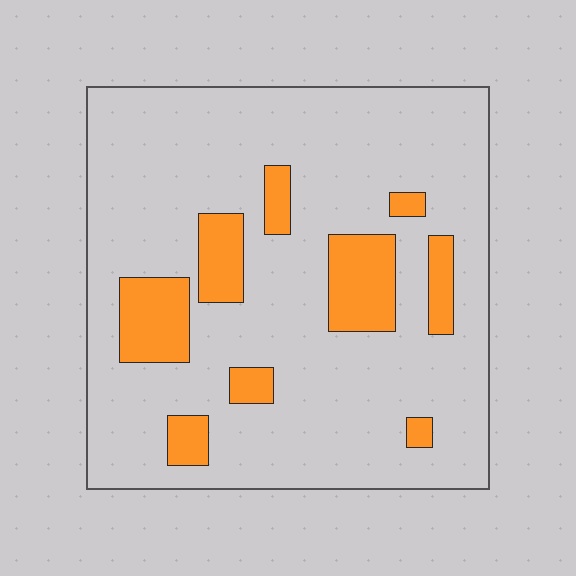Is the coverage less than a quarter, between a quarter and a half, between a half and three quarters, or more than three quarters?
Less than a quarter.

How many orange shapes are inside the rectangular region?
9.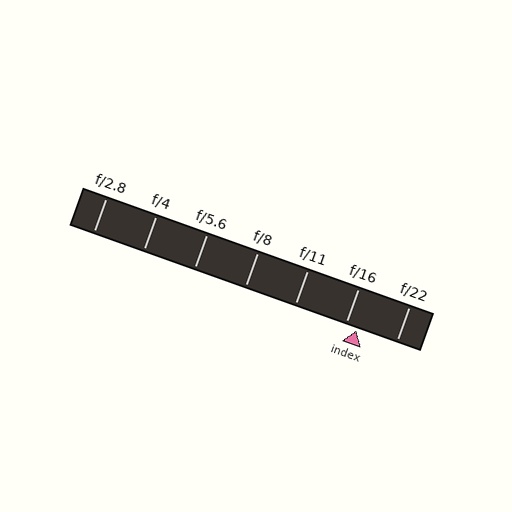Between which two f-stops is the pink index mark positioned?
The index mark is between f/16 and f/22.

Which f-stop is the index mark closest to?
The index mark is closest to f/16.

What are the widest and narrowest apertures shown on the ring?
The widest aperture shown is f/2.8 and the narrowest is f/22.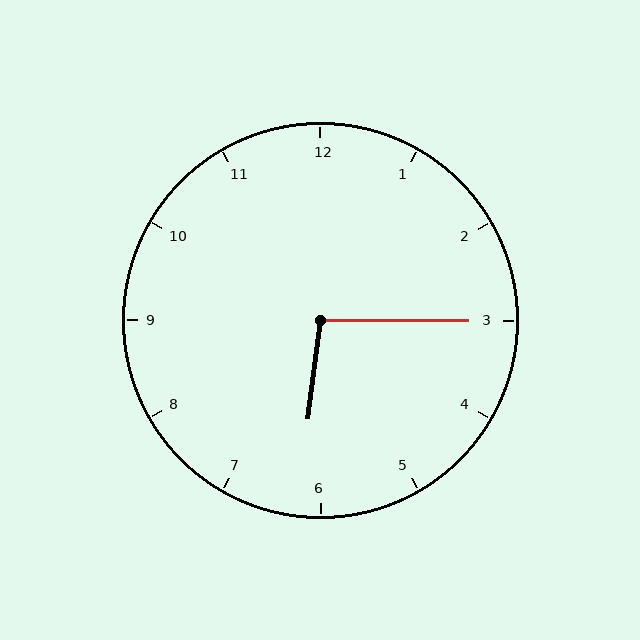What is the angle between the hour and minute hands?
Approximately 98 degrees.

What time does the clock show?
6:15.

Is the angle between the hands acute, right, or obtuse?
It is obtuse.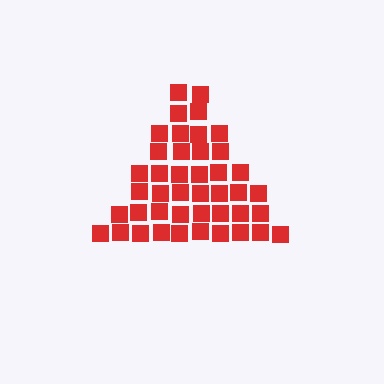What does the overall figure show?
The overall figure shows a triangle.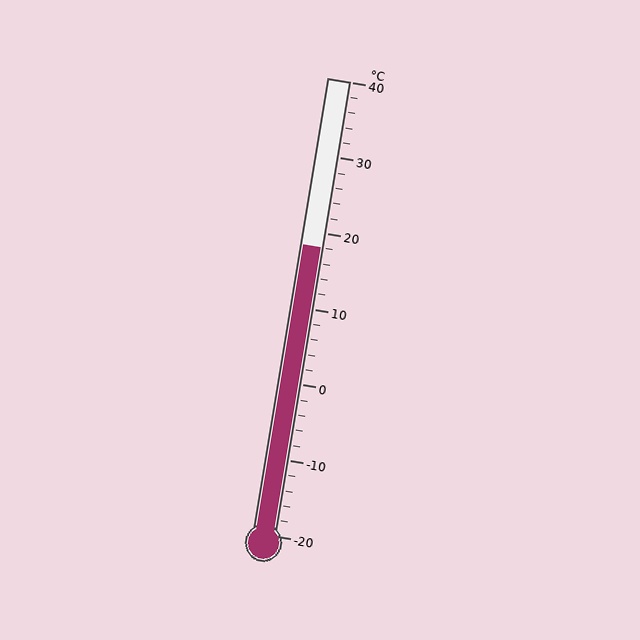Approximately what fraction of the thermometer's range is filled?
The thermometer is filled to approximately 65% of its range.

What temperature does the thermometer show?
The thermometer shows approximately 18°C.